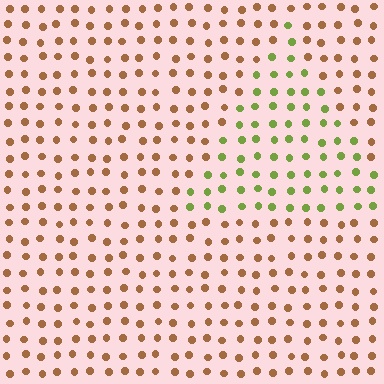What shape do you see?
I see a triangle.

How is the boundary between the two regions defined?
The boundary is defined purely by a slight shift in hue (about 62 degrees). Spacing, size, and orientation are identical on both sides.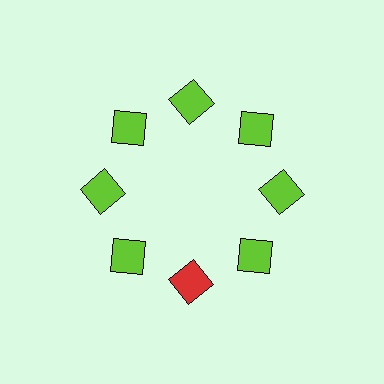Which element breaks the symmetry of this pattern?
The red square at roughly the 6 o'clock position breaks the symmetry. All other shapes are lime squares.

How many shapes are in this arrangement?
There are 8 shapes arranged in a ring pattern.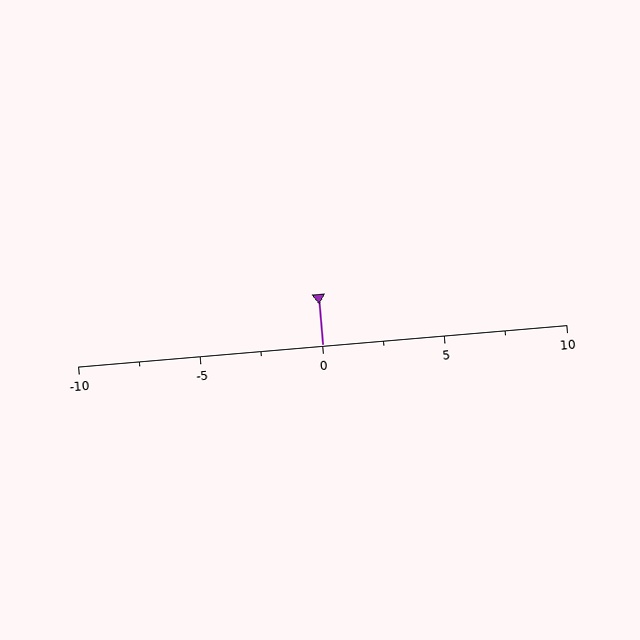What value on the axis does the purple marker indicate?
The marker indicates approximately 0.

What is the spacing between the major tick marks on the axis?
The major ticks are spaced 5 apart.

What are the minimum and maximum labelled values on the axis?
The axis runs from -10 to 10.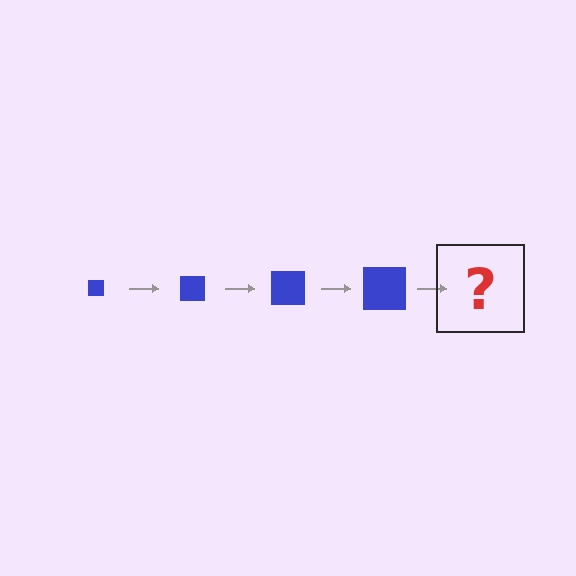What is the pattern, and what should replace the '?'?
The pattern is that the square gets progressively larger each step. The '?' should be a blue square, larger than the previous one.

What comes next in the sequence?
The next element should be a blue square, larger than the previous one.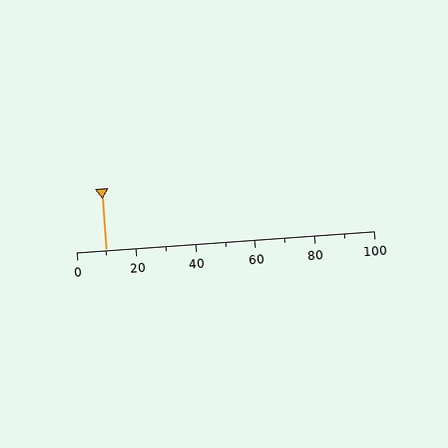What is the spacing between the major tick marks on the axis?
The major ticks are spaced 20 apart.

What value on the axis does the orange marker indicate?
The marker indicates approximately 10.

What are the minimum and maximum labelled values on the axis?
The axis runs from 0 to 100.